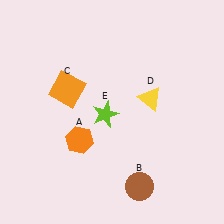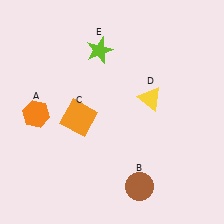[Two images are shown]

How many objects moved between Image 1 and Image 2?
3 objects moved between the two images.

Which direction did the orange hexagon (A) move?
The orange hexagon (A) moved left.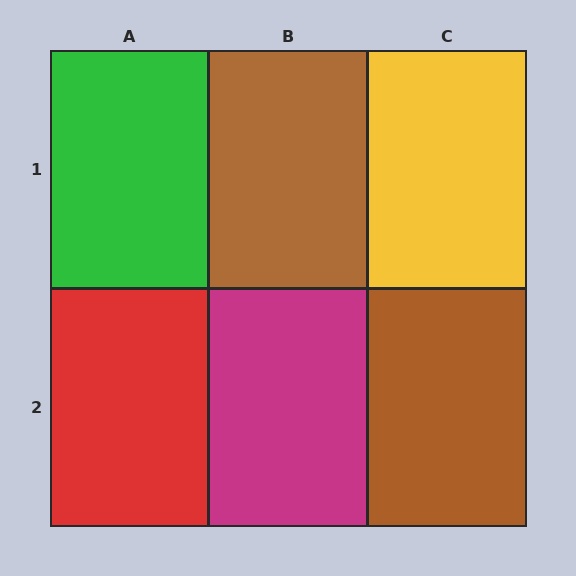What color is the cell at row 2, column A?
Red.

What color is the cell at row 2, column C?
Brown.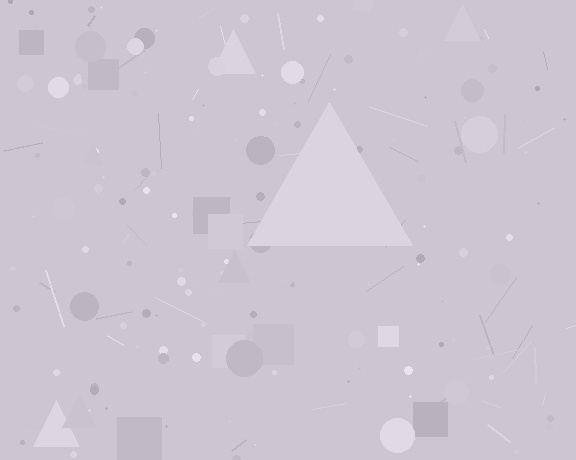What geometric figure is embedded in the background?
A triangle is embedded in the background.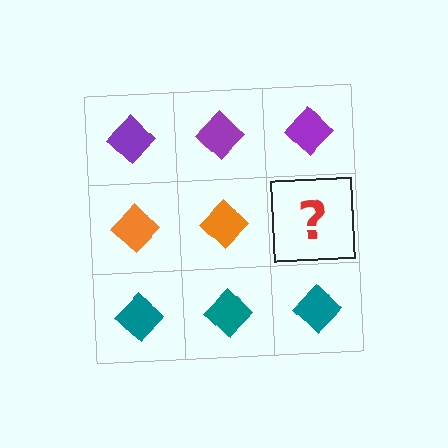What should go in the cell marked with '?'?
The missing cell should contain an orange diamond.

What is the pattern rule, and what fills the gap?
The rule is that each row has a consistent color. The gap should be filled with an orange diamond.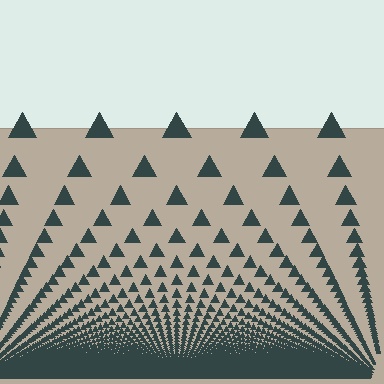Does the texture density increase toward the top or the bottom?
Density increases toward the bottom.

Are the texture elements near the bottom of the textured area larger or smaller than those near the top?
Smaller. The gradient is inverted — elements near the bottom are smaller and denser.